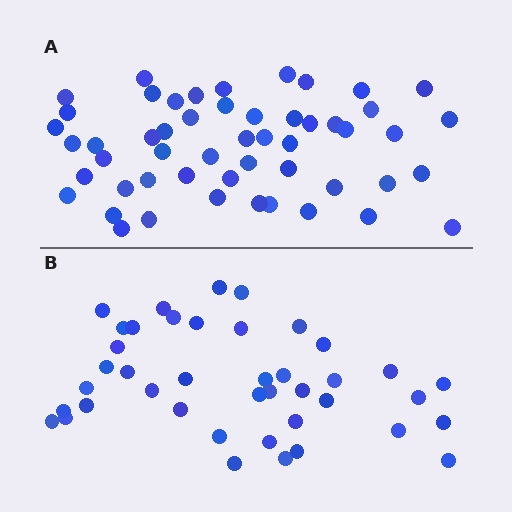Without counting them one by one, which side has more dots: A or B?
Region A (the top region) has more dots.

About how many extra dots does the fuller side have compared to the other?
Region A has roughly 12 or so more dots than region B.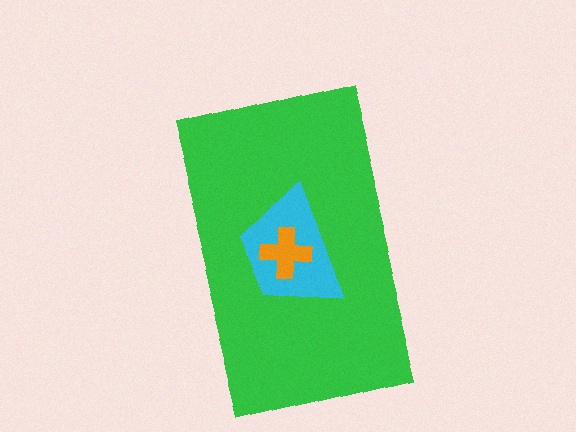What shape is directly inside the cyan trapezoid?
The orange cross.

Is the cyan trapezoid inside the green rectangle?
Yes.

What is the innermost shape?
The orange cross.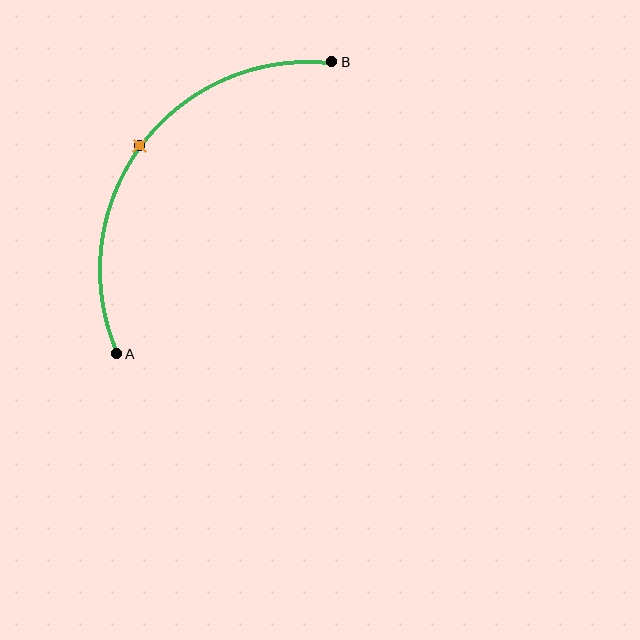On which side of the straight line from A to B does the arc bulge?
The arc bulges above and to the left of the straight line connecting A and B.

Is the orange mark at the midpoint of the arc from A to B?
Yes. The orange mark lies on the arc at equal arc-length from both A and B — it is the arc midpoint.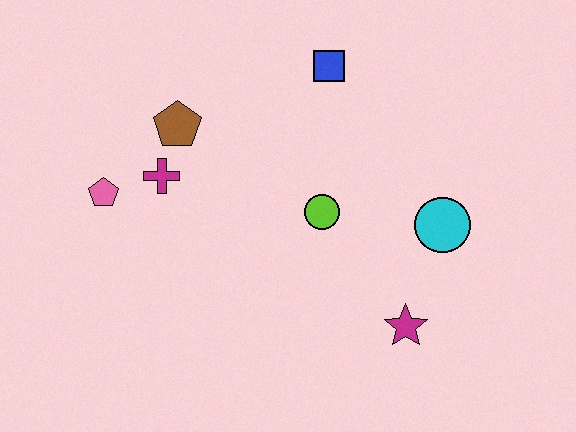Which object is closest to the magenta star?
The cyan circle is closest to the magenta star.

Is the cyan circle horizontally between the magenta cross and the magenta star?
No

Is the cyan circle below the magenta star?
No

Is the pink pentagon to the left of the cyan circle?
Yes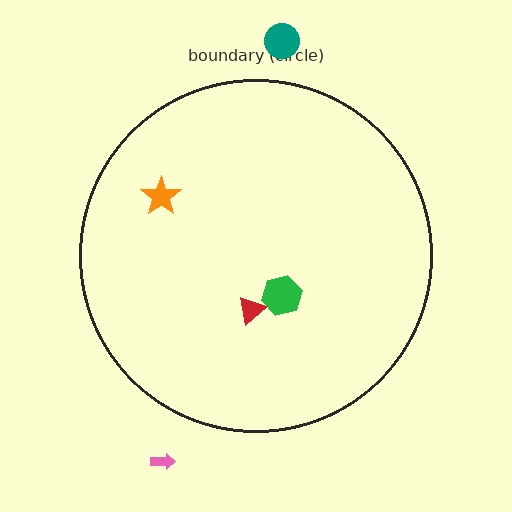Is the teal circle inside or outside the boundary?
Outside.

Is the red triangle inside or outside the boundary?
Inside.